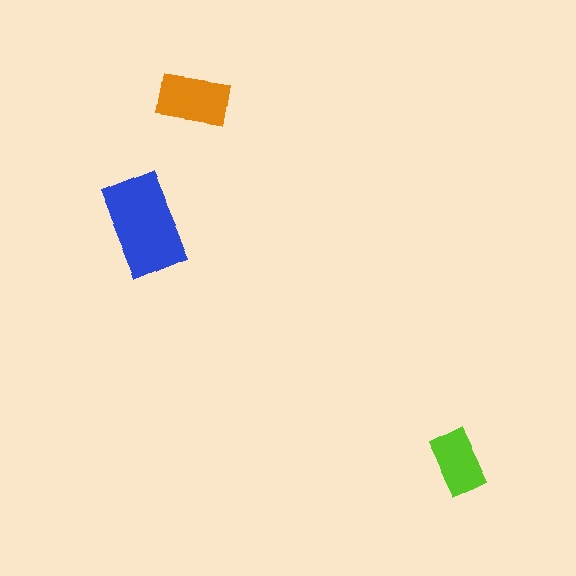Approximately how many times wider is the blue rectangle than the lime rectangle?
About 1.5 times wider.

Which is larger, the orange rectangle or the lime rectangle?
The orange one.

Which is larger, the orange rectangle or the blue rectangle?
The blue one.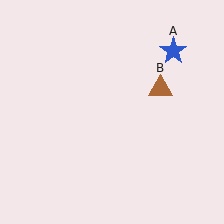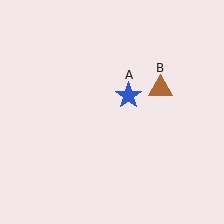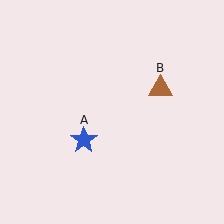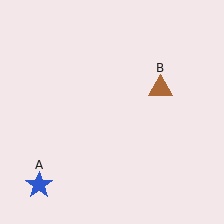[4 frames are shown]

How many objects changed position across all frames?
1 object changed position: blue star (object A).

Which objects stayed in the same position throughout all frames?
Brown triangle (object B) remained stationary.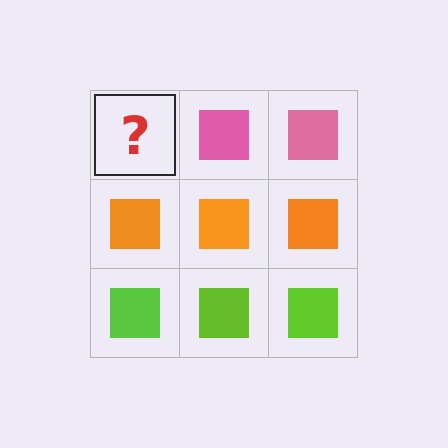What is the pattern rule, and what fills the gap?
The rule is that each row has a consistent color. The gap should be filled with a pink square.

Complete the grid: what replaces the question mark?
The question mark should be replaced with a pink square.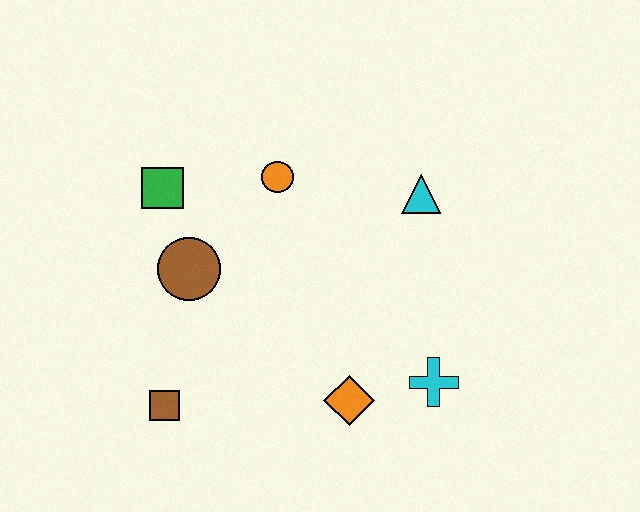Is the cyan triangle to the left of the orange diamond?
No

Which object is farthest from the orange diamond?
The green square is farthest from the orange diamond.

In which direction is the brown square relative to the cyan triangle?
The brown square is to the left of the cyan triangle.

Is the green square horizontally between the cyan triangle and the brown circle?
No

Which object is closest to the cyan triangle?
The orange circle is closest to the cyan triangle.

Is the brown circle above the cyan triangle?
No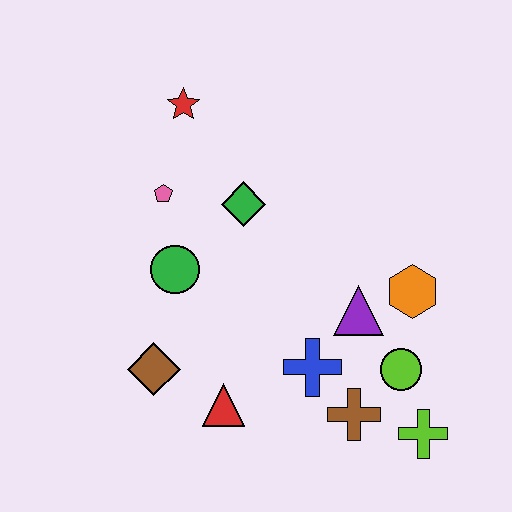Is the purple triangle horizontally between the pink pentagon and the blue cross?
No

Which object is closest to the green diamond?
The pink pentagon is closest to the green diamond.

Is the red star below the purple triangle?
No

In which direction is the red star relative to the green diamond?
The red star is above the green diamond.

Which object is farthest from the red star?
The lime cross is farthest from the red star.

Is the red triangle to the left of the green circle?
No